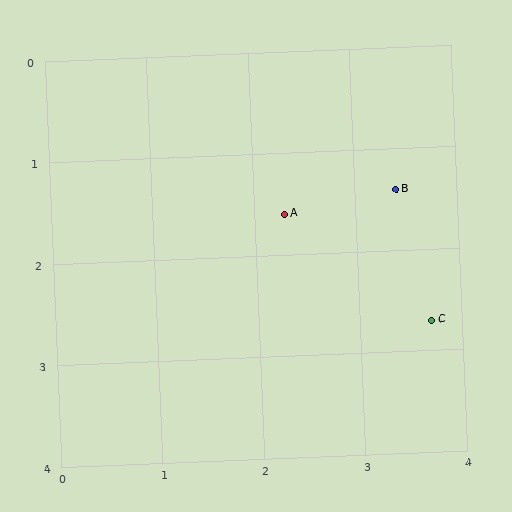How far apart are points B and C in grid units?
Points B and C are about 1.3 grid units apart.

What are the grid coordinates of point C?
Point C is at approximately (3.7, 2.7).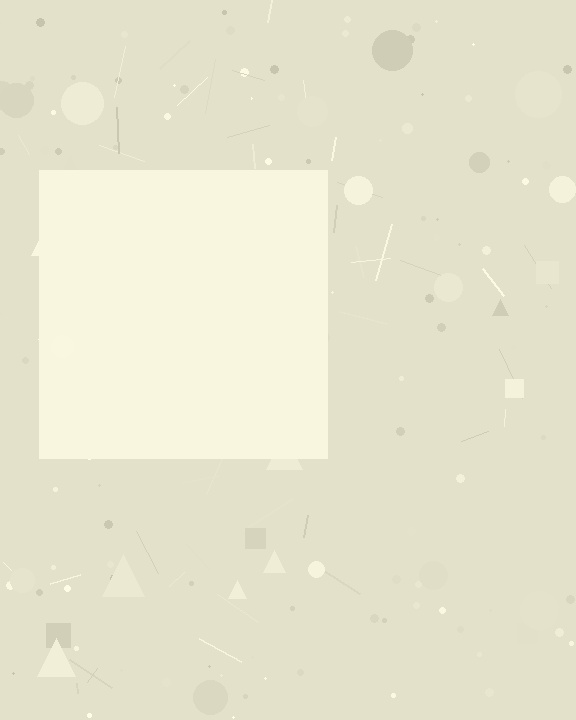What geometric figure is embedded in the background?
A square is embedded in the background.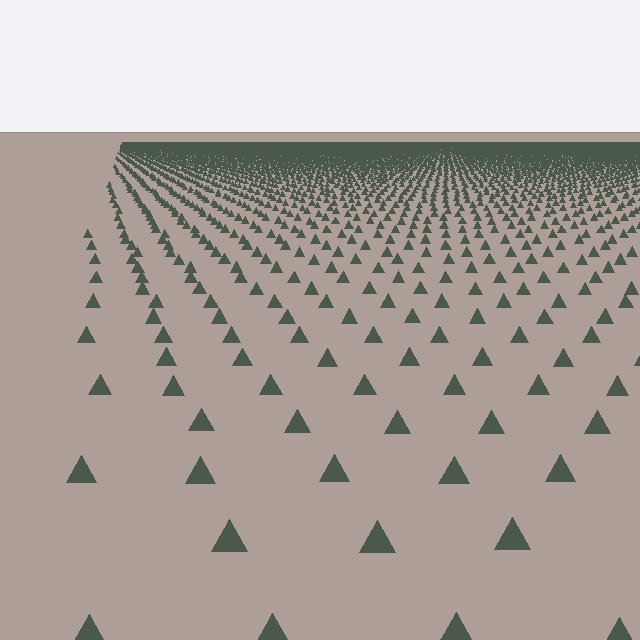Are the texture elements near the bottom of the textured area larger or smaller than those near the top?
Larger. Near the bottom, elements are closer to the viewer and appear at a bigger on-screen size.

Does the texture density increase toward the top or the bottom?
Density increases toward the top.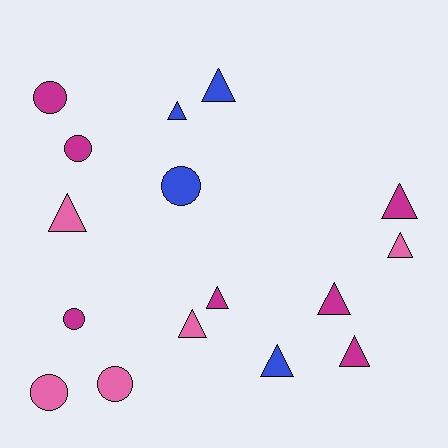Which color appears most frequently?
Magenta, with 7 objects.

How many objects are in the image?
There are 16 objects.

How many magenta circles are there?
There are 3 magenta circles.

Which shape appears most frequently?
Triangle, with 10 objects.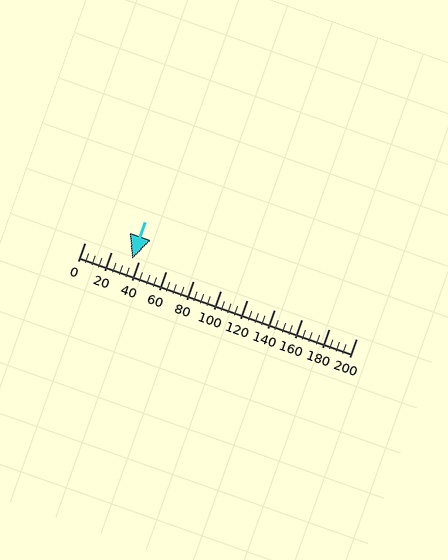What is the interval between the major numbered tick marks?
The major tick marks are spaced 20 units apart.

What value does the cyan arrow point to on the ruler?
The cyan arrow points to approximately 35.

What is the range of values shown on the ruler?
The ruler shows values from 0 to 200.